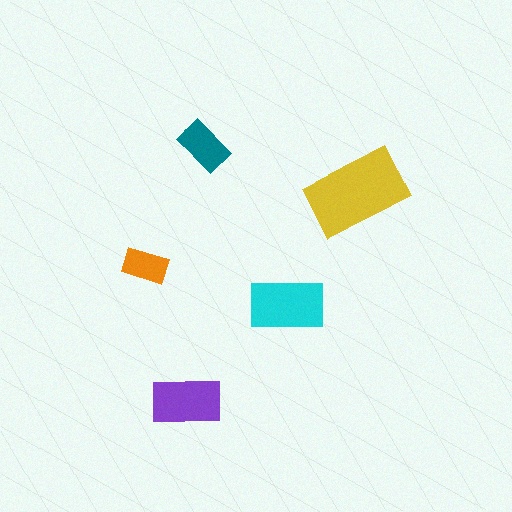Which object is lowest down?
The purple rectangle is bottommost.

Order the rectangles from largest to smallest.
the yellow one, the cyan one, the purple one, the teal one, the orange one.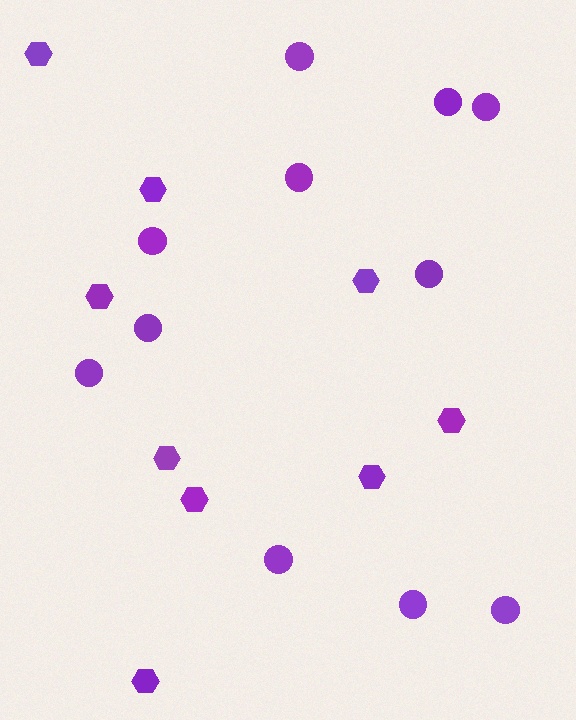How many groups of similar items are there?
There are 2 groups: one group of circles (11) and one group of hexagons (9).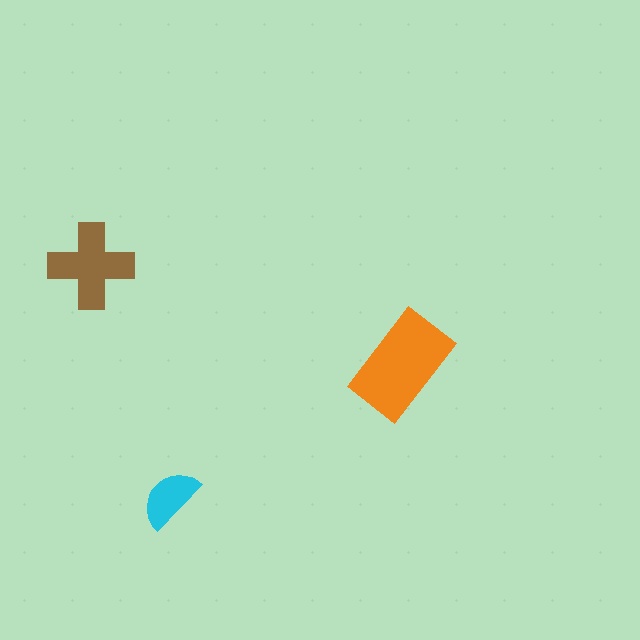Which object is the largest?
The orange rectangle.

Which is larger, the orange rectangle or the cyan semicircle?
The orange rectangle.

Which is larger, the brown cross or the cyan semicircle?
The brown cross.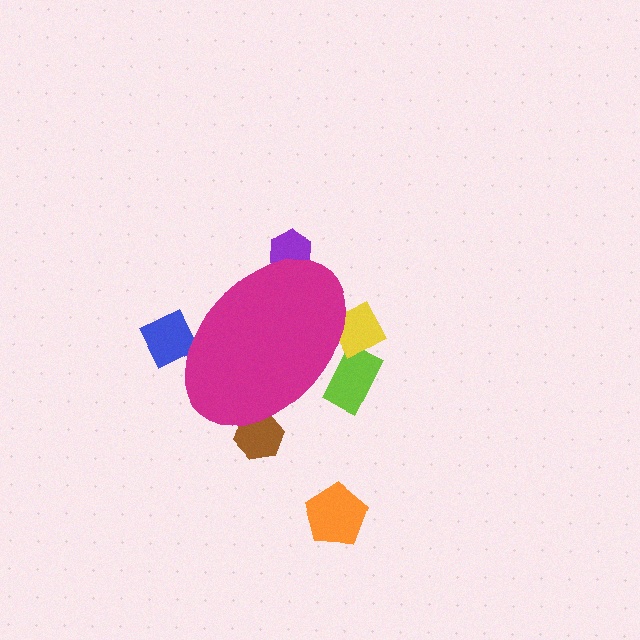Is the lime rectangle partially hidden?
Yes, the lime rectangle is partially hidden behind the magenta ellipse.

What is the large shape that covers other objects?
A magenta ellipse.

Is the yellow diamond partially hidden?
Yes, the yellow diamond is partially hidden behind the magenta ellipse.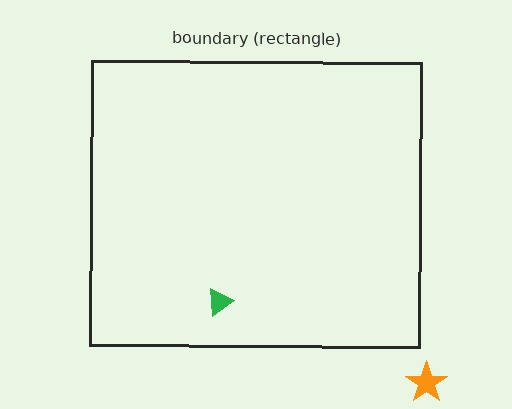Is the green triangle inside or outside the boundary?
Inside.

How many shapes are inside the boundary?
1 inside, 1 outside.